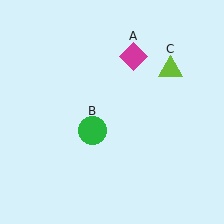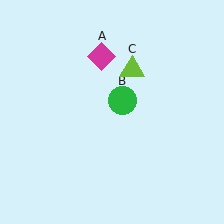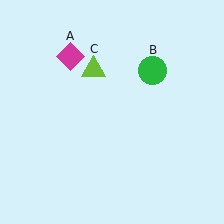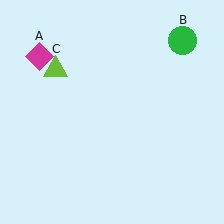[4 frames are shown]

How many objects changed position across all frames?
3 objects changed position: magenta diamond (object A), green circle (object B), lime triangle (object C).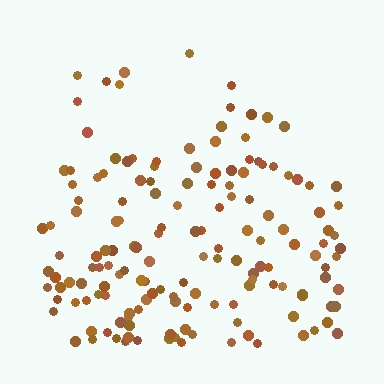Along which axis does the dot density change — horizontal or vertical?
Vertical.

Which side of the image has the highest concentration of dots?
The bottom.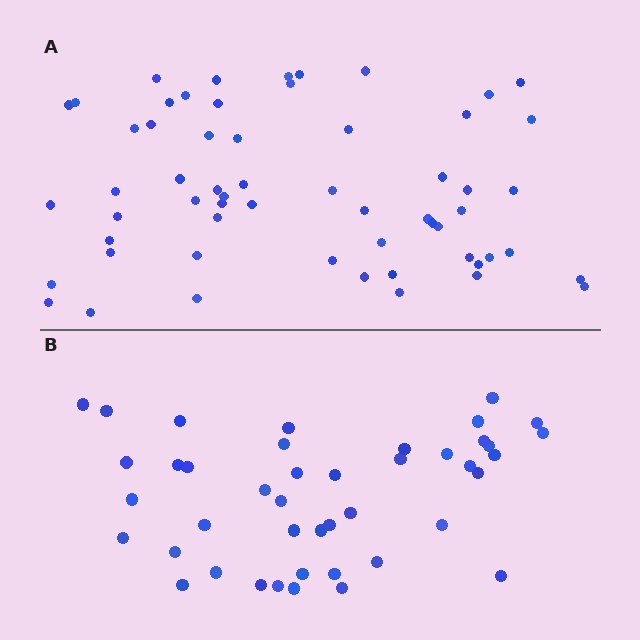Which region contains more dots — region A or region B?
Region A (the top region) has more dots.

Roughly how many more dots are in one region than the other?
Region A has approximately 15 more dots than region B.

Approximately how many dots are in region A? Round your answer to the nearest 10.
About 60 dots. (The exact count is 59, which rounds to 60.)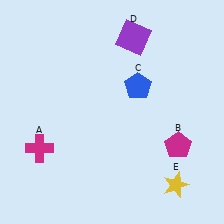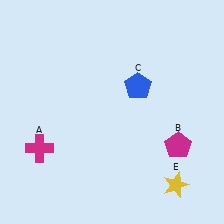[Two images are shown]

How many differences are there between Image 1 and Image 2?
There is 1 difference between the two images.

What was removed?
The purple square (D) was removed in Image 2.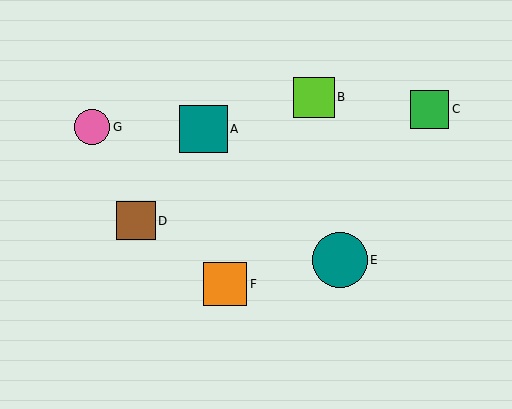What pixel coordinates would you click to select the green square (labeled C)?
Click at (430, 109) to select the green square C.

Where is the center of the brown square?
The center of the brown square is at (136, 221).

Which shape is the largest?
The teal circle (labeled E) is the largest.